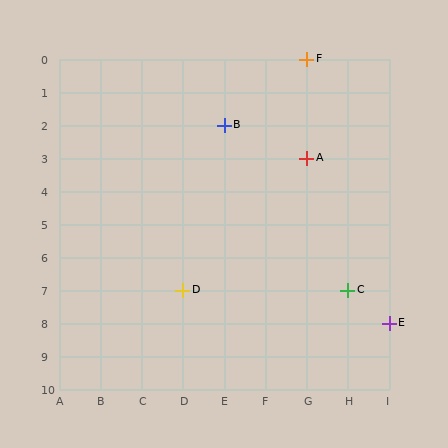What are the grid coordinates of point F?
Point F is at grid coordinates (G, 0).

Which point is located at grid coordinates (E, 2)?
Point B is at (E, 2).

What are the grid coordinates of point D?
Point D is at grid coordinates (D, 7).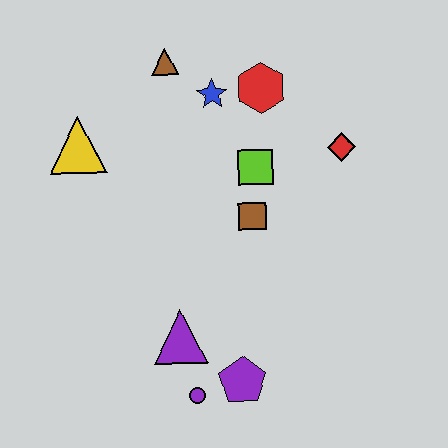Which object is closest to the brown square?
The lime square is closest to the brown square.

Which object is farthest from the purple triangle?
The brown triangle is farthest from the purple triangle.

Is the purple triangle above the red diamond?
No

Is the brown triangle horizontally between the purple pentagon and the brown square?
No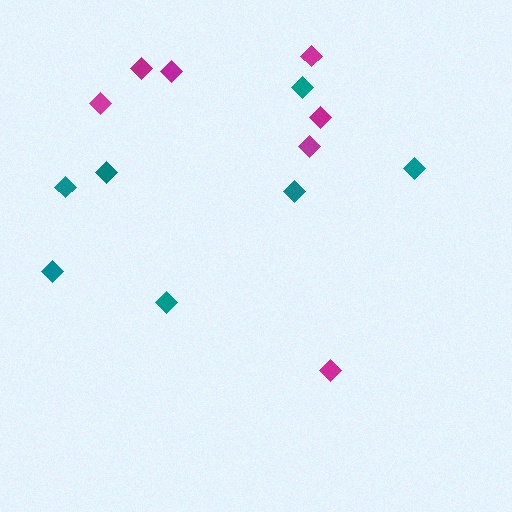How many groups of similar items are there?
There are 2 groups: one group of magenta diamonds (7) and one group of teal diamonds (7).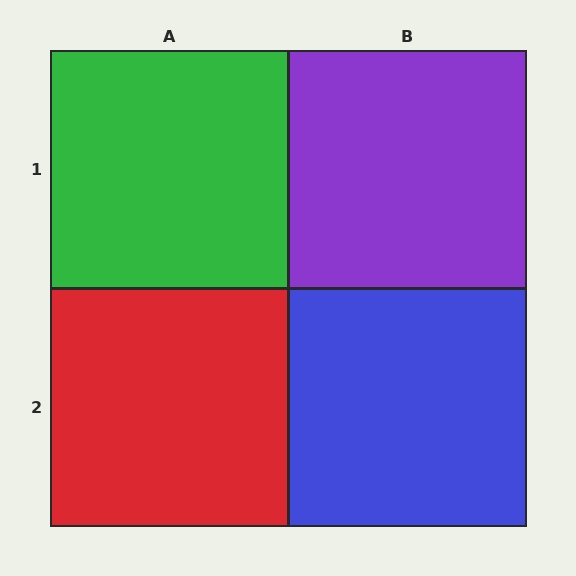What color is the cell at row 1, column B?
Purple.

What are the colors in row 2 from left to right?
Red, blue.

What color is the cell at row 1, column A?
Green.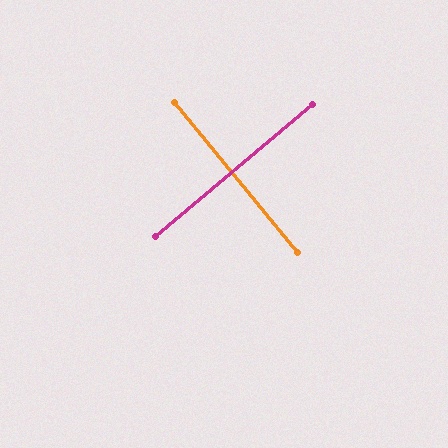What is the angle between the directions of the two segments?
Approximately 89 degrees.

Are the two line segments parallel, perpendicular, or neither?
Perpendicular — they meet at approximately 89°.